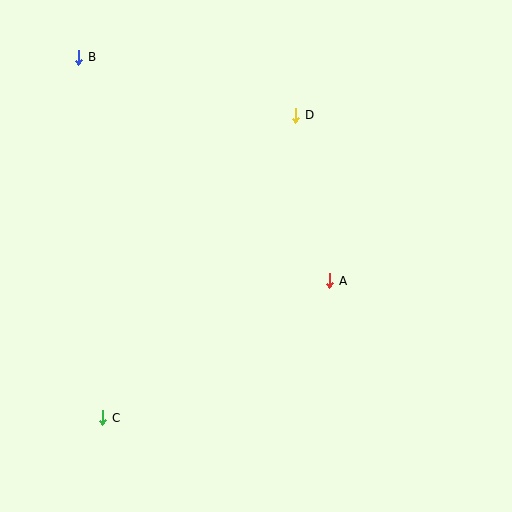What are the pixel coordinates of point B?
Point B is at (79, 57).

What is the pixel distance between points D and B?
The distance between D and B is 224 pixels.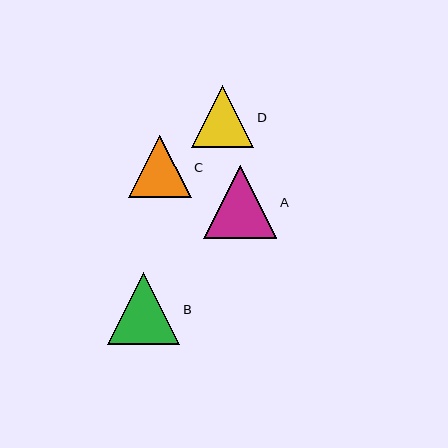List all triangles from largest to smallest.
From largest to smallest: A, B, C, D.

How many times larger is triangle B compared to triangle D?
Triangle B is approximately 1.2 times the size of triangle D.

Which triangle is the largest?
Triangle A is the largest with a size of approximately 73 pixels.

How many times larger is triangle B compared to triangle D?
Triangle B is approximately 1.2 times the size of triangle D.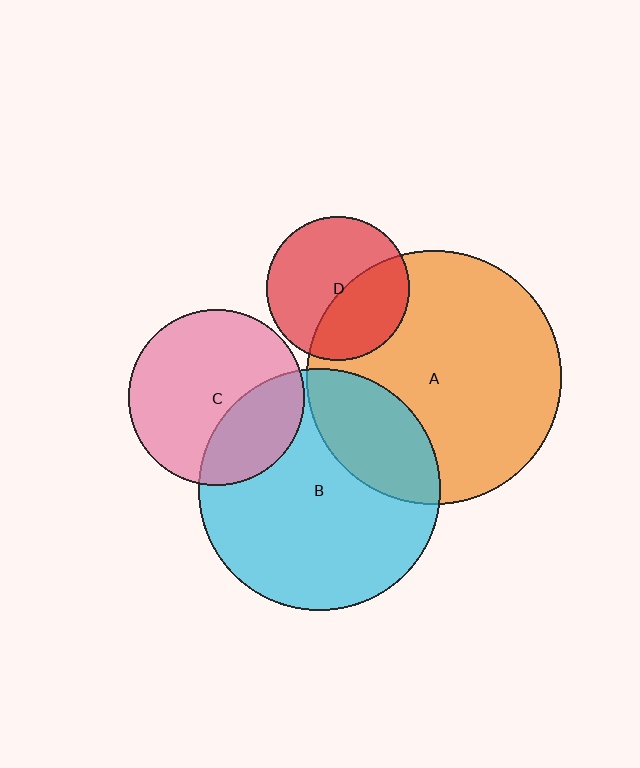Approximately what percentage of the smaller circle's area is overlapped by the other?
Approximately 40%.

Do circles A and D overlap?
Yes.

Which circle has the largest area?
Circle A (orange).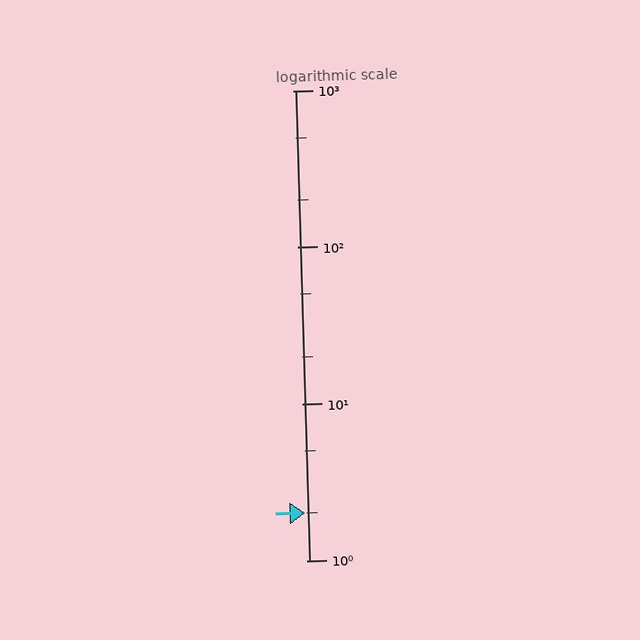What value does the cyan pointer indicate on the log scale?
The pointer indicates approximately 2.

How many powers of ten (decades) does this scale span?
The scale spans 3 decades, from 1 to 1000.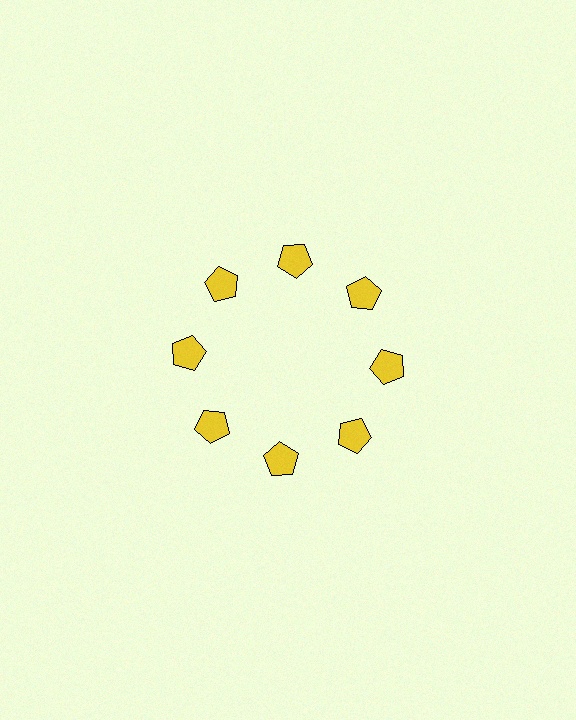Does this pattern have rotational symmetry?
Yes, this pattern has 8-fold rotational symmetry. It looks the same after rotating 45 degrees around the center.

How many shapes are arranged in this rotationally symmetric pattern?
There are 8 shapes, arranged in 8 groups of 1.